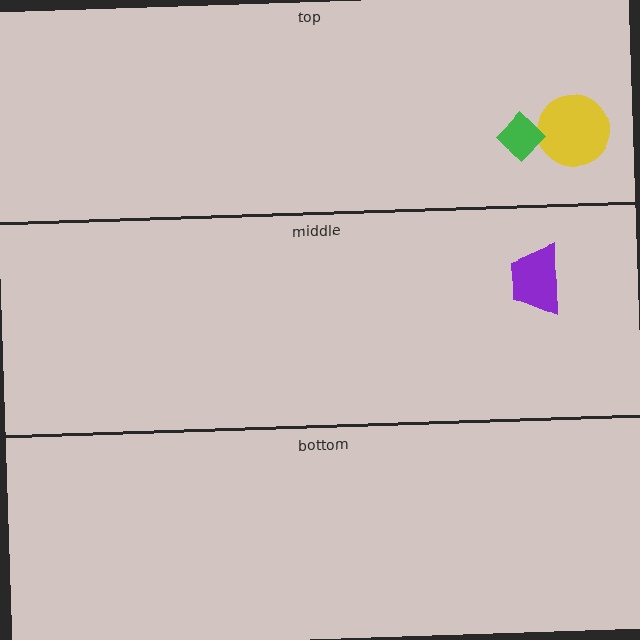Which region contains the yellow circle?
The top region.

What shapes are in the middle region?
The purple trapezoid.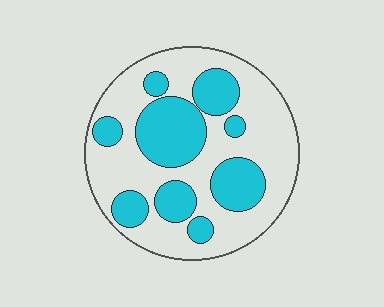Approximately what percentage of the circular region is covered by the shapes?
Approximately 35%.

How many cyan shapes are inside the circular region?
9.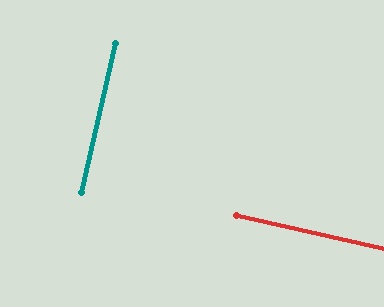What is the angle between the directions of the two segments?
Approximately 90 degrees.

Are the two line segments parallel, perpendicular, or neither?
Perpendicular — they meet at approximately 90°.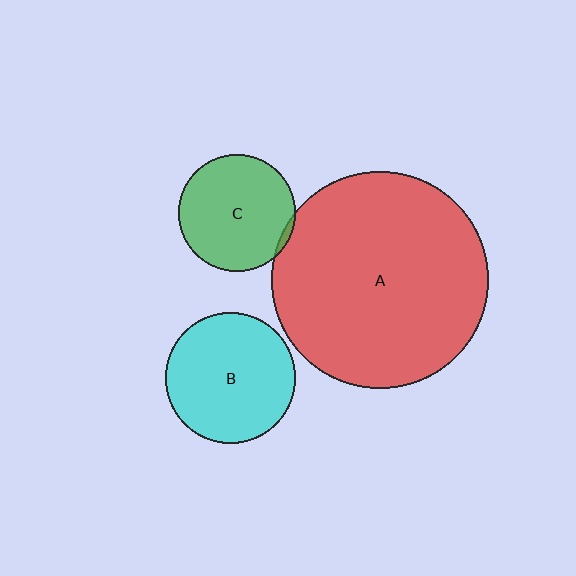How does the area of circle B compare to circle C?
Approximately 1.2 times.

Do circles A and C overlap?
Yes.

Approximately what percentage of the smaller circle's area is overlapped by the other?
Approximately 5%.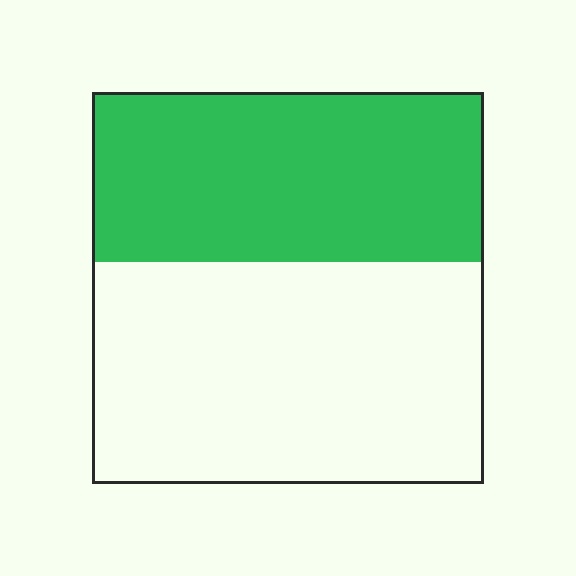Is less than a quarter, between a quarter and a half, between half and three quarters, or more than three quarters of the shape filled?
Between a quarter and a half.